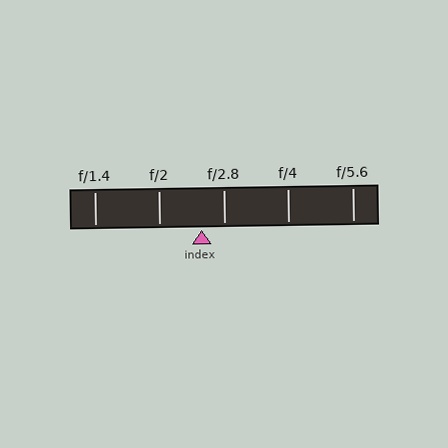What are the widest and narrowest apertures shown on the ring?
The widest aperture shown is f/1.4 and the narrowest is f/5.6.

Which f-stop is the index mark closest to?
The index mark is closest to f/2.8.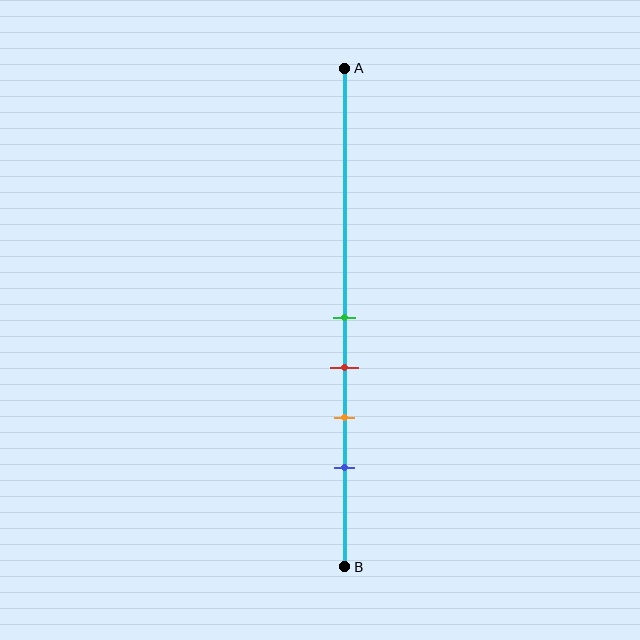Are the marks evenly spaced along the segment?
Yes, the marks are approximately evenly spaced.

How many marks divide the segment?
There are 4 marks dividing the segment.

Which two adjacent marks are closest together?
The green and red marks are the closest adjacent pair.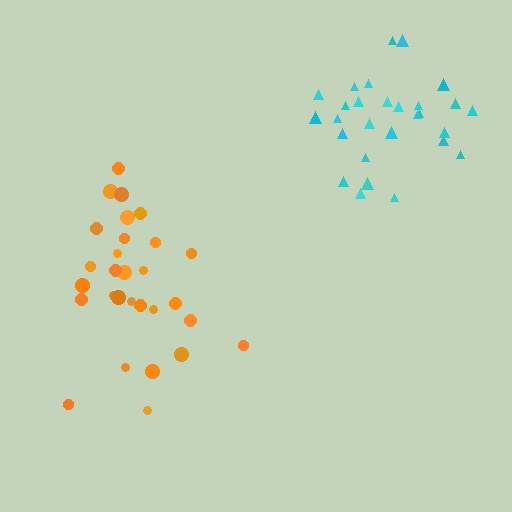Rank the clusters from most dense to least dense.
cyan, orange.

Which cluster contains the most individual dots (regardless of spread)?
Orange (30).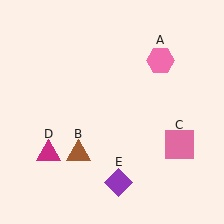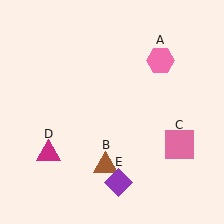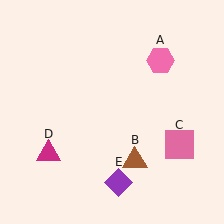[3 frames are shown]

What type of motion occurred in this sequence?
The brown triangle (object B) rotated counterclockwise around the center of the scene.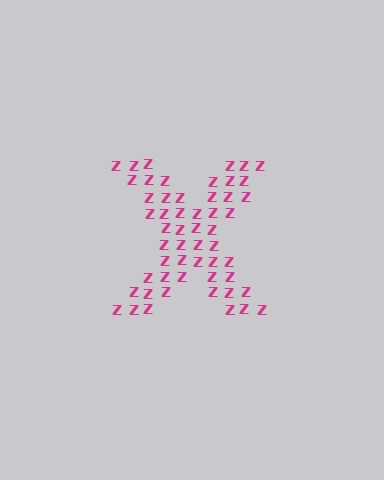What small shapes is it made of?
It is made of small letter Z's.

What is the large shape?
The large shape is the letter X.